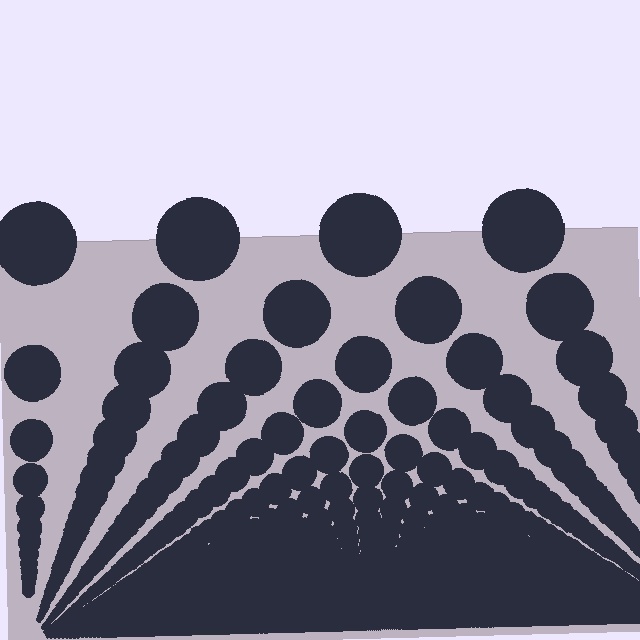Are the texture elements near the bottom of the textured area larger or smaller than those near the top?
Smaller. The gradient is inverted — elements near the bottom are smaller and denser.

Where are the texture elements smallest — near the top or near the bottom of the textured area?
Near the bottom.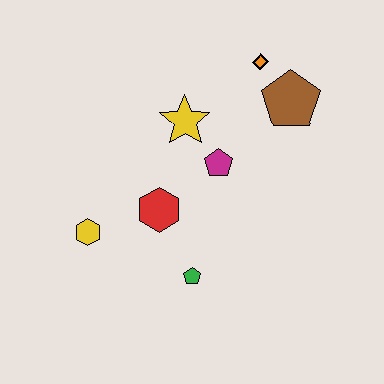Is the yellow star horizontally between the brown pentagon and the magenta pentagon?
No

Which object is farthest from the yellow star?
The green pentagon is farthest from the yellow star.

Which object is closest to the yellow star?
The magenta pentagon is closest to the yellow star.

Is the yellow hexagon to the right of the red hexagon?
No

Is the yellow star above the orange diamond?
No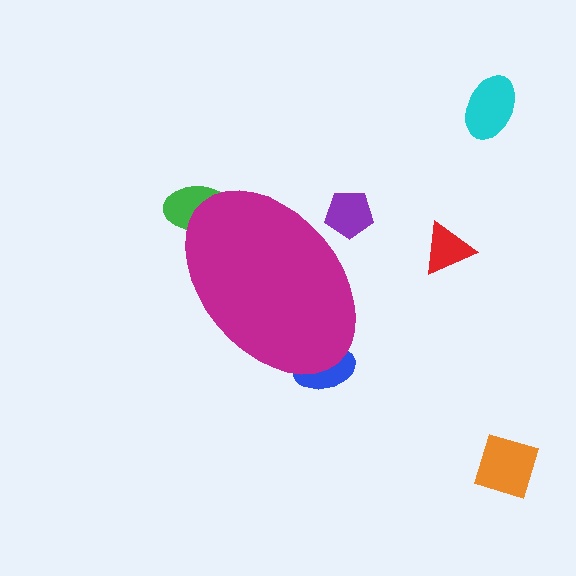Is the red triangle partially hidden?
No, the red triangle is fully visible.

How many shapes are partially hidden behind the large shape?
3 shapes are partially hidden.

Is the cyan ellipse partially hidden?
No, the cyan ellipse is fully visible.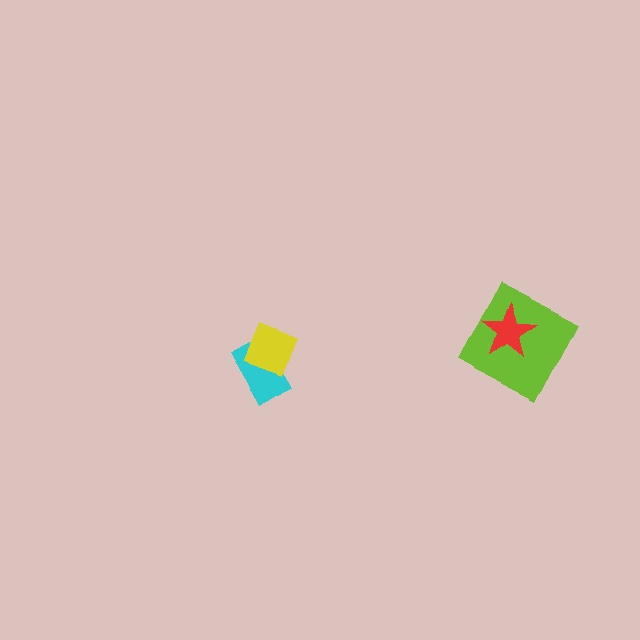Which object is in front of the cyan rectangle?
The yellow diamond is in front of the cyan rectangle.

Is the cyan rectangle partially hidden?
Yes, it is partially covered by another shape.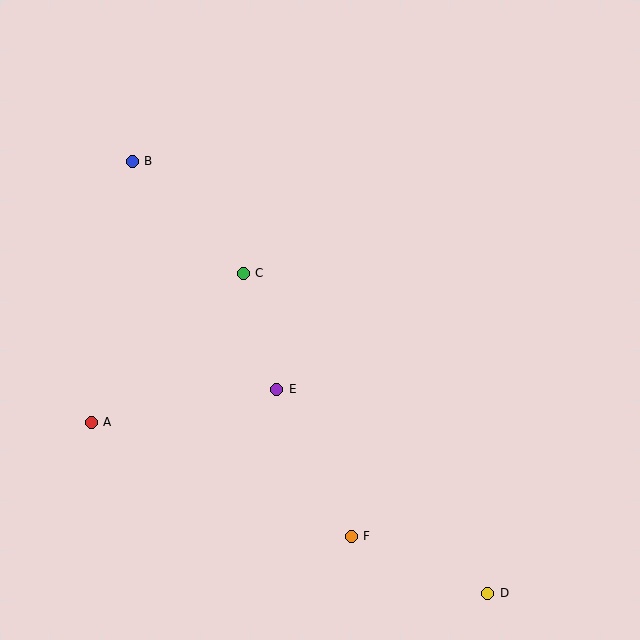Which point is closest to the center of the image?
Point E at (277, 389) is closest to the center.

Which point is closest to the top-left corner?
Point B is closest to the top-left corner.